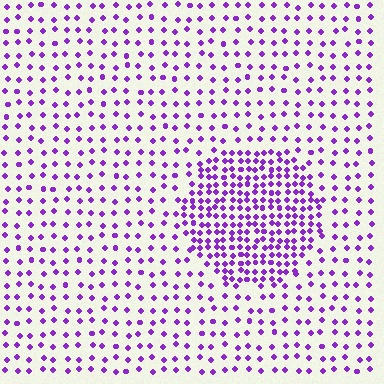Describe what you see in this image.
The image contains small purple elements arranged at two different densities. A circle-shaped region is visible where the elements are more densely packed than the surrounding area.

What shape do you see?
I see a circle.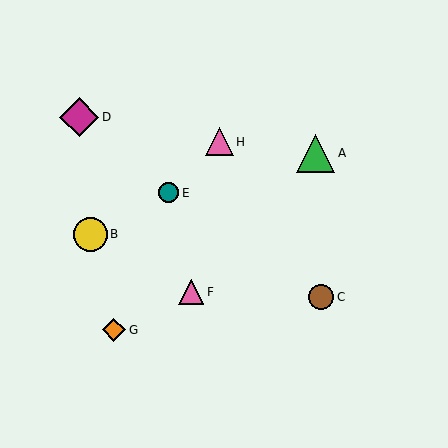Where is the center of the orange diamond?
The center of the orange diamond is at (114, 330).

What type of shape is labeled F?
Shape F is a pink triangle.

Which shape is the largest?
The magenta diamond (labeled D) is the largest.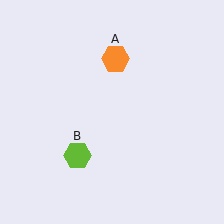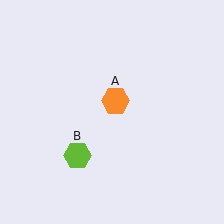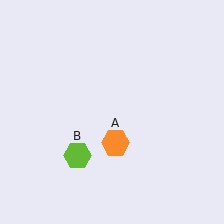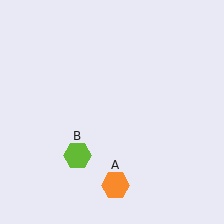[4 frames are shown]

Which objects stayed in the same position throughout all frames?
Lime hexagon (object B) remained stationary.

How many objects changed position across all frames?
1 object changed position: orange hexagon (object A).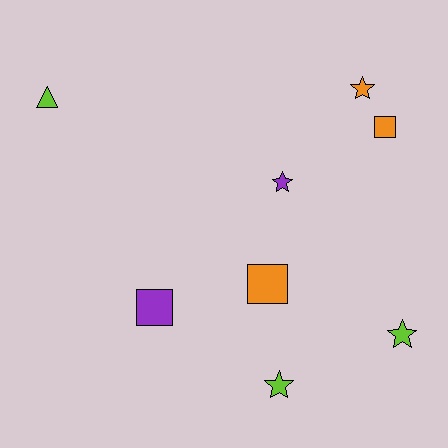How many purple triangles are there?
There are no purple triangles.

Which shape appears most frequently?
Star, with 4 objects.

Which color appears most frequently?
Lime, with 3 objects.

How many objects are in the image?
There are 8 objects.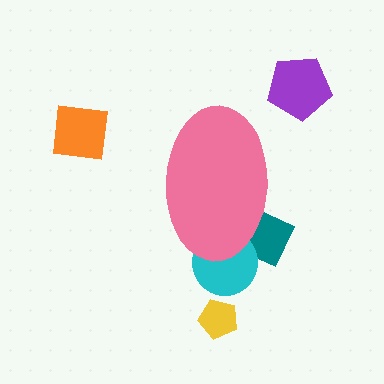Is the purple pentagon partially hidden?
No, the purple pentagon is fully visible.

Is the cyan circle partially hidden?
Yes, the cyan circle is partially hidden behind the pink ellipse.